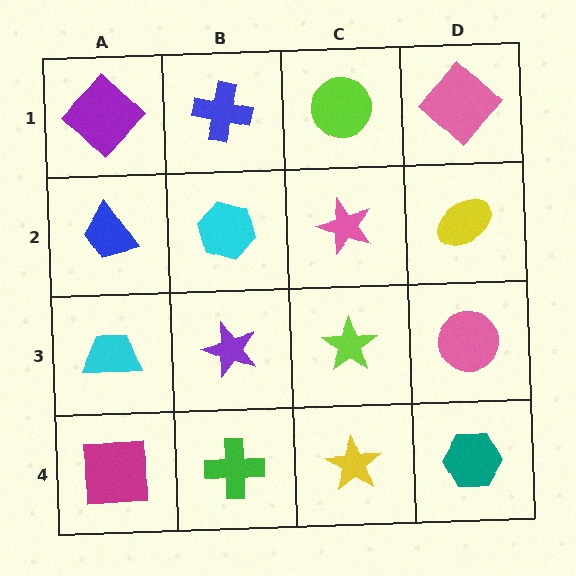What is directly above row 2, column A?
A purple diamond.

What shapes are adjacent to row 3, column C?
A pink star (row 2, column C), a yellow star (row 4, column C), a purple star (row 3, column B), a pink circle (row 3, column D).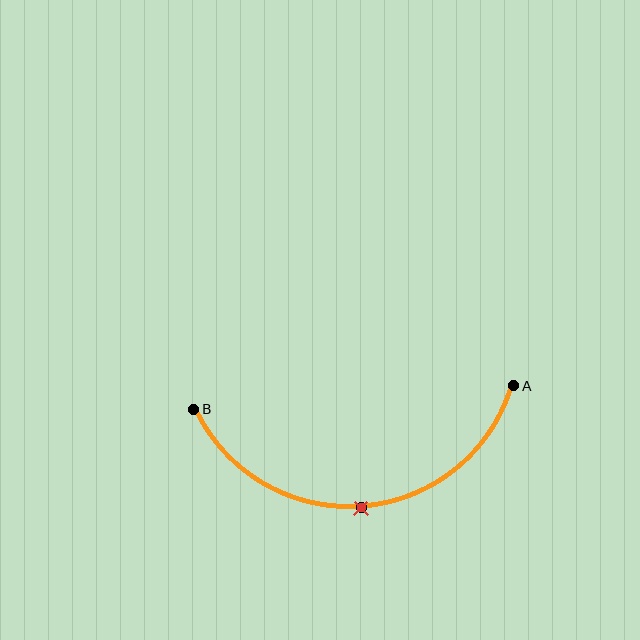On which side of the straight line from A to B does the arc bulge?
The arc bulges below the straight line connecting A and B.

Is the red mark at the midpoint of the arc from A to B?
Yes. The red mark lies on the arc at equal arc-length from both A and B — it is the arc midpoint.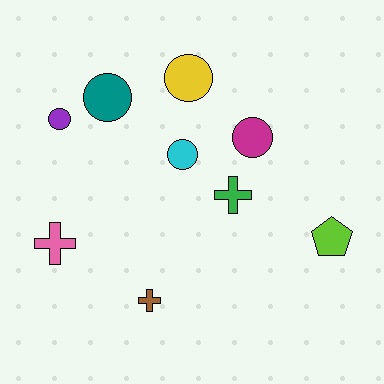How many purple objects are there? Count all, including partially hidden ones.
There is 1 purple object.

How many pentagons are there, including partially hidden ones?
There is 1 pentagon.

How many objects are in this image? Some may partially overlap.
There are 9 objects.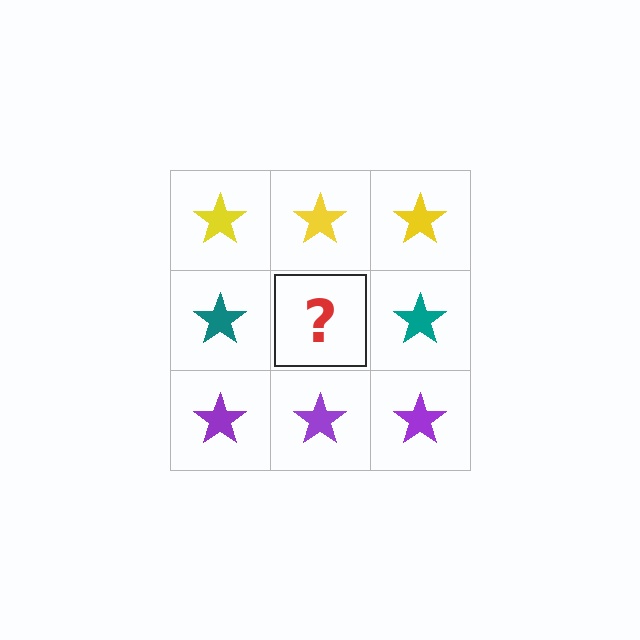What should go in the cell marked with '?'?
The missing cell should contain a teal star.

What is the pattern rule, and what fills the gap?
The rule is that each row has a consistent color. The gap should be filled with a teal star.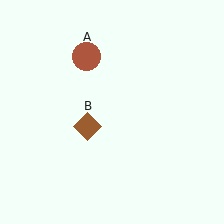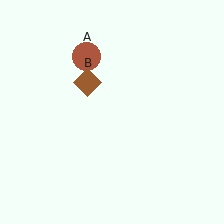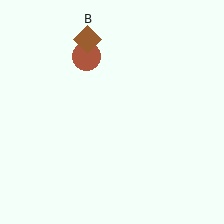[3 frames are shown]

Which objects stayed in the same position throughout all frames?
Brown circle (object A) remained stationary.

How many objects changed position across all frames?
1 object changed position: brown diamond (object B).